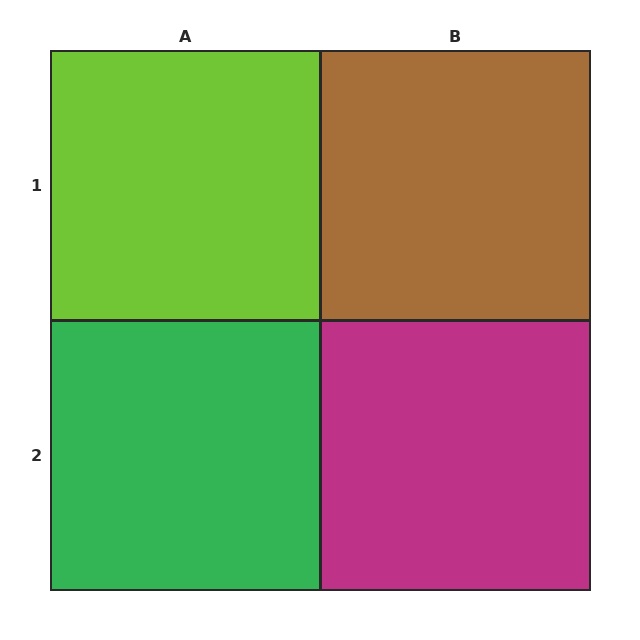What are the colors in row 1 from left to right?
Lime, brown.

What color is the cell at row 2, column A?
Green.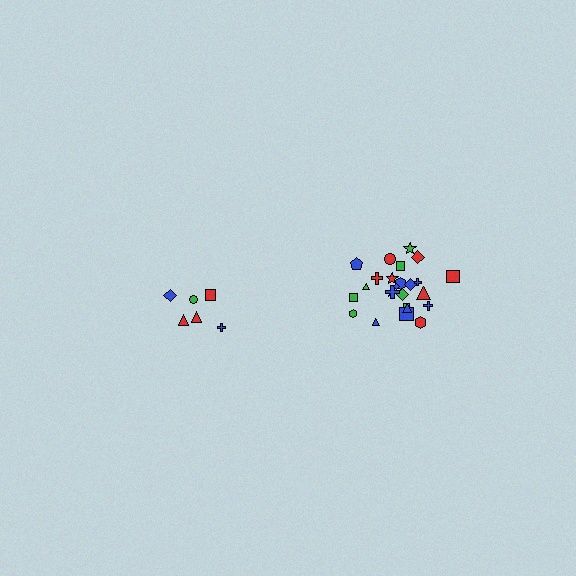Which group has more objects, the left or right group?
The right group.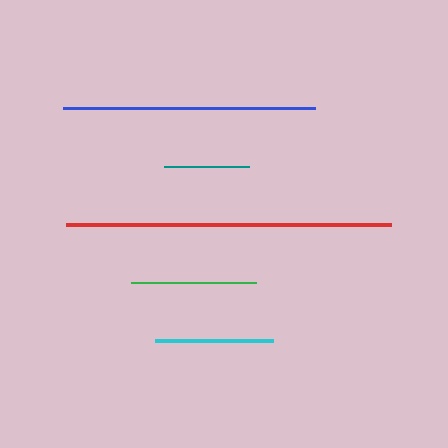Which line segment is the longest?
The red line is the longest at approximately 324 pixels.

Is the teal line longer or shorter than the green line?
The green line is longer than the teal line.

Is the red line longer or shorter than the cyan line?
The red line is longer than the cyan line.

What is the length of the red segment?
The red segment is approximately 324 pixels long.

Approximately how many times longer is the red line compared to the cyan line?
The red line is approximately 2.8 times the length of the cyan line.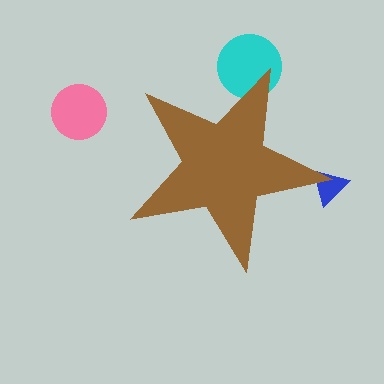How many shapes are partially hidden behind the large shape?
2 shapes are partially hidden.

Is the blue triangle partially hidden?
Yes, the blue triangle is partially hidden behind the brown star.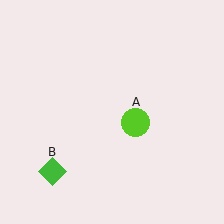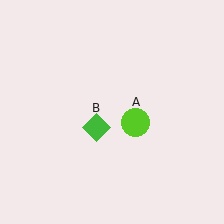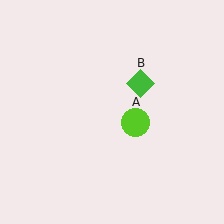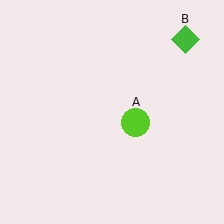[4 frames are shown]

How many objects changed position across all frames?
1 object changed position: green diamond (object B).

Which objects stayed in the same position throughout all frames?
Lime circle (object A) remained stationary.